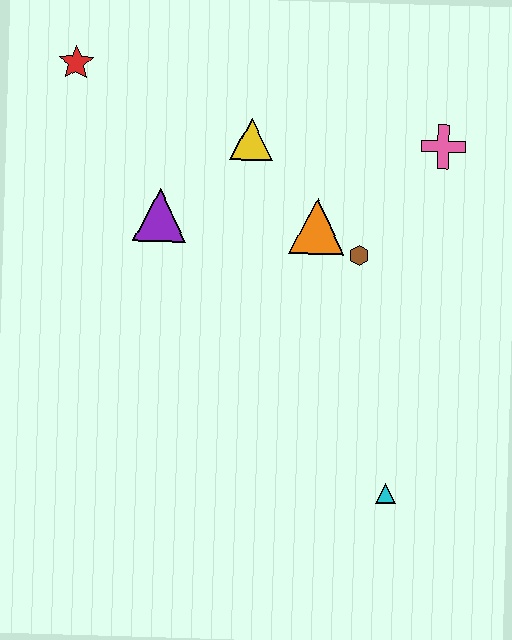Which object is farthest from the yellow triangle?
The cyan triangle is farthest from the yellow triangle.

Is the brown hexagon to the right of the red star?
Yes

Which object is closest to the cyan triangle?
The brown hexagon is closest to the cyan triangle.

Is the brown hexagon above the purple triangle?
No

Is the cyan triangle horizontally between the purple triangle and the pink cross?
Yes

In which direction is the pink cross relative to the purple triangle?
The pink cross is to the right of the purple triangle.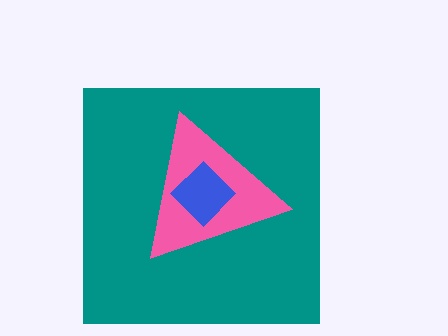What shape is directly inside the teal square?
The pink triangle.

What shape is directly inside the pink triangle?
The blue diamond.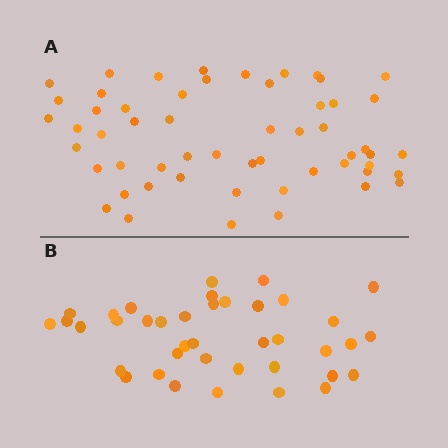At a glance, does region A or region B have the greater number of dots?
Region A (the top region) has more dots.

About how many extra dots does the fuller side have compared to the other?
Region A has approximately 15 more dots than region B.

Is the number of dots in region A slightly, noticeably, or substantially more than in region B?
Region A has noticeably more, but not dramatically so. The ratio is roughly 1.4 to 1.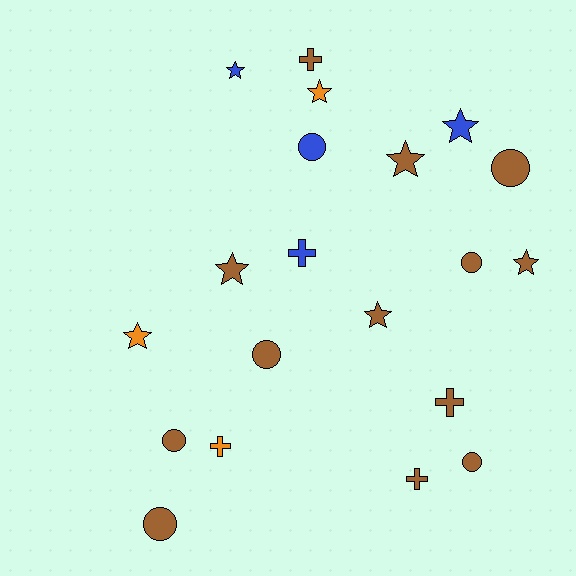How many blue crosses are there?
There is 1 blue cross.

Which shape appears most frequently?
Star, with 8 objects.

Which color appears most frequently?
Brown, with 13 objects.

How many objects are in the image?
There are 20 objects.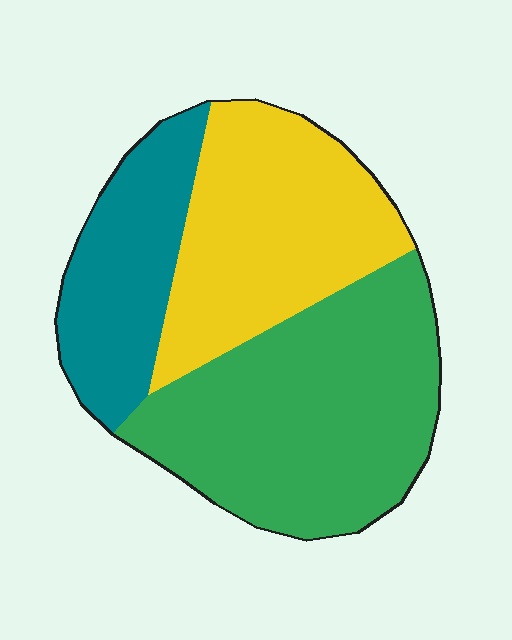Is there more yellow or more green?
Green.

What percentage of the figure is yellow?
Yellow covers around 35% of the figure.